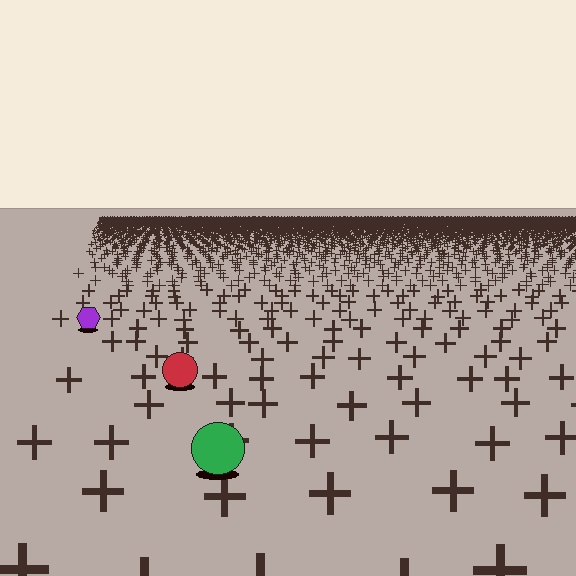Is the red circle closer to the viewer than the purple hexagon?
Yes. The red circle is closer — you can tell from the texture gradient: the ground texture is coarser near it.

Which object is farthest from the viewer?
The purple hexagon is farthest from the viewer. It appears smaller and the ground texture around it is denser.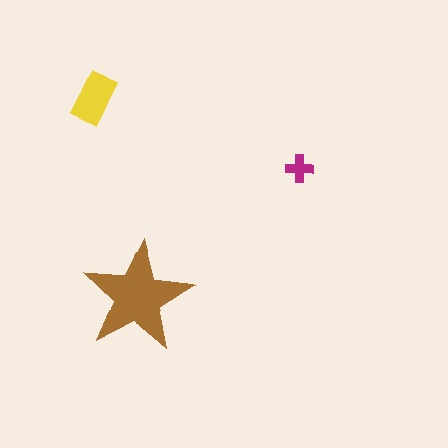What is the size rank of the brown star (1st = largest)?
1st.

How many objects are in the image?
There are 3 objects in the image.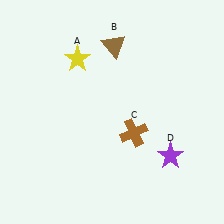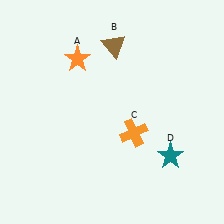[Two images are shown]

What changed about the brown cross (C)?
In Image 1, C is brown. In Image 2, it changed to orange.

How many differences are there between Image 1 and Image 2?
There are 3 differences between the two images.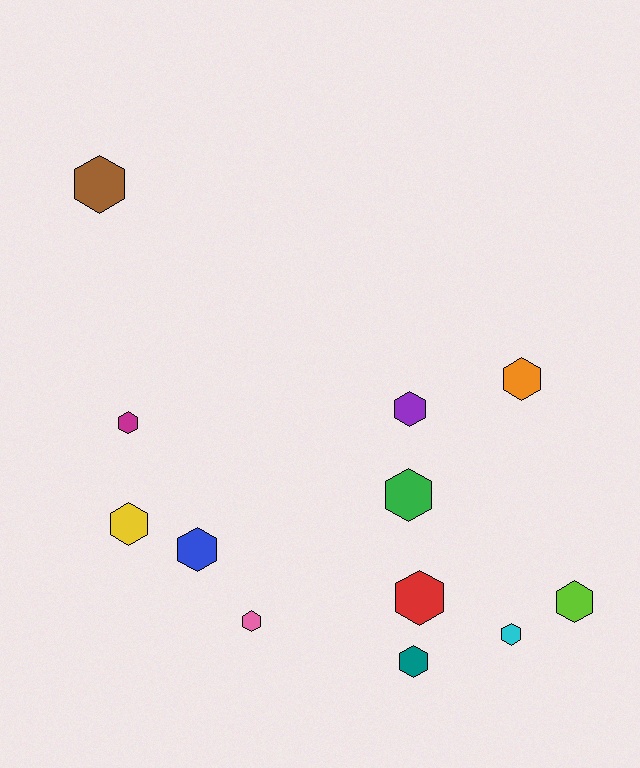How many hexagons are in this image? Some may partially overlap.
There are 12 hexagons.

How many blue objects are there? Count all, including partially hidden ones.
There is 1 blue object.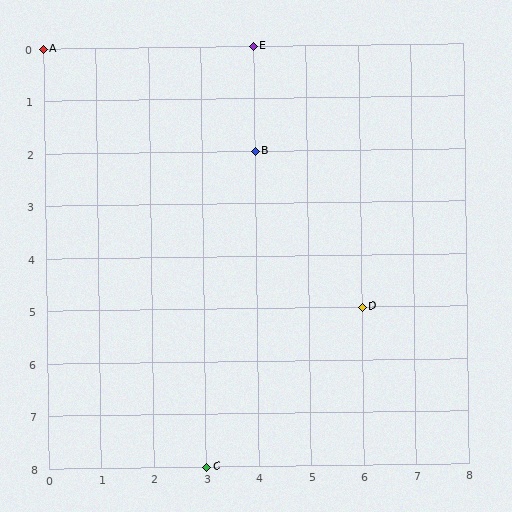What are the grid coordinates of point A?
Point A is at grid coordinates (0, 0).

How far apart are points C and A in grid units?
Points C and A are 3 columns and 8 rows apart (about 8.5 grid units diagonally).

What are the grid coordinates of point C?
Point C is at grid coordinates (3, 8).